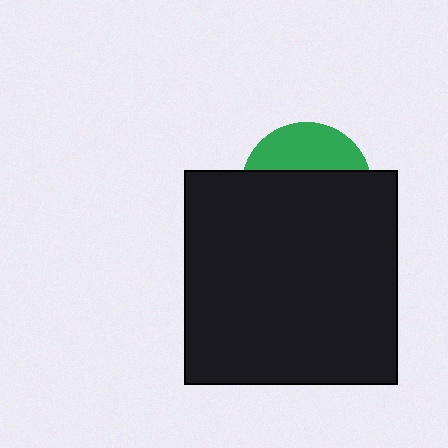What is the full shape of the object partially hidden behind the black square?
The partially hidden object is a green circle.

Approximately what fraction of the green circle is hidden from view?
Roughly 68% of the green circle is hidden behind the black square.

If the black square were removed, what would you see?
You would see the complete green circle.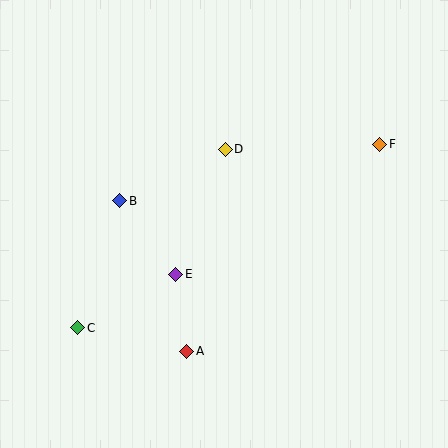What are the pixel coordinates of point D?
Point D is at (225, 149).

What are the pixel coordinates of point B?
Point B is at (120, 201).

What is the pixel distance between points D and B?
The distance between D and B is 117 pixels.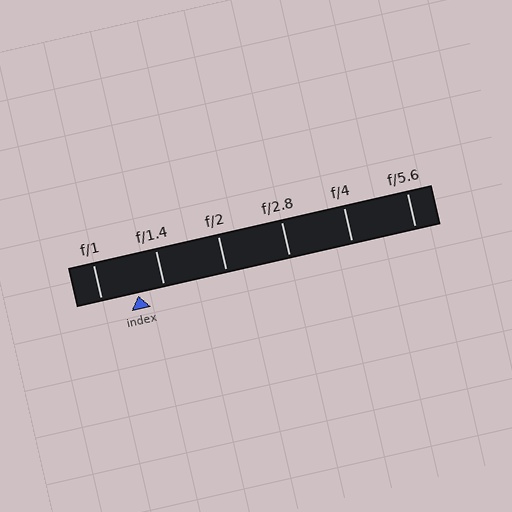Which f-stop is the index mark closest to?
The index mark is closest to f/1.4.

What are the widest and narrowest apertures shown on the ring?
The widest aperture shown is f/1 and the narrowest is f/5.6.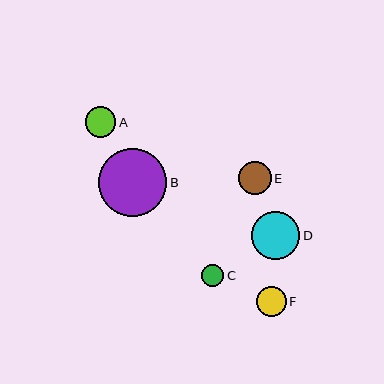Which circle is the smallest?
Circle C is the smallest with a size of approximately 22 pixels.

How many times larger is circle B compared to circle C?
Circle B is approximately 3.0 times the size of circle C.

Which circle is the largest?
Circle B is the largest with a size of approximately 68 pixels.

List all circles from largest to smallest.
From largest to smallest: B, D, E, A, F, C.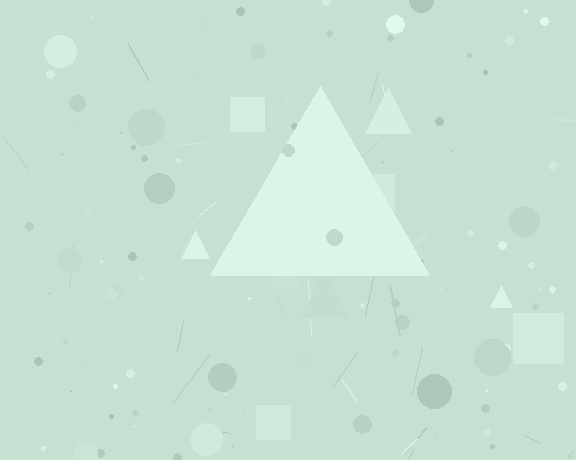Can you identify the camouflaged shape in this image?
The camouflaged shape is a triangle.